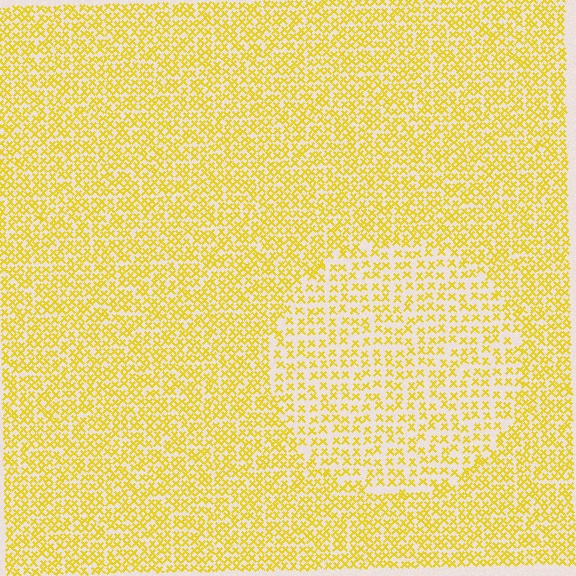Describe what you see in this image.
The image contains small yellow elements arranged at two different densities. A circle-shaped region is visible where the elements are less densely packed than the surrounding area.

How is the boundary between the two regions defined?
The boundary is defined by a change in element density (approximately 1.7x ratio). All elements are the same color, size, and shape.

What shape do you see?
I see a circle.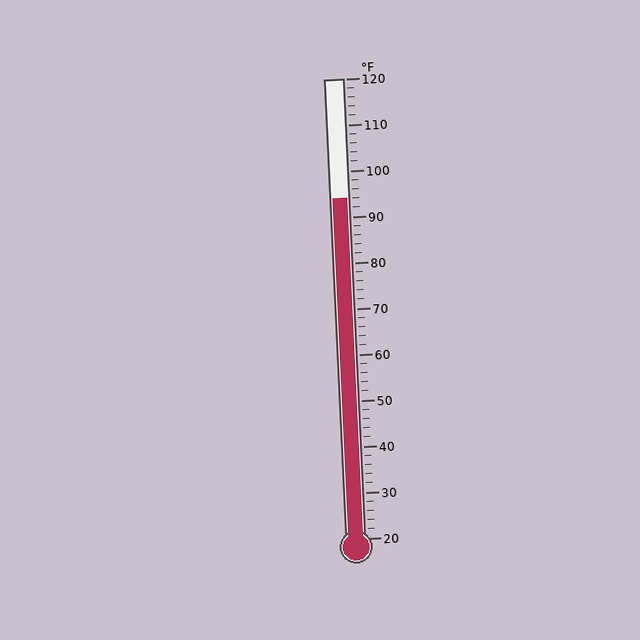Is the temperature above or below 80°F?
The temperature is above 80°F.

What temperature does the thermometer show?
The thermometer shows approximately 94°F.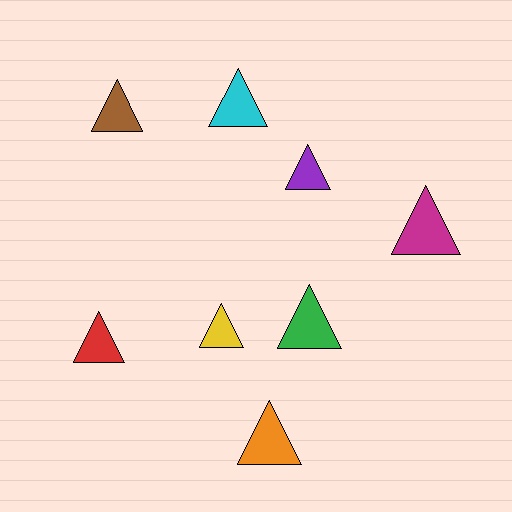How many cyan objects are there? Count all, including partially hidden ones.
There is 1 cyan object.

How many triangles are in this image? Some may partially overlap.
There are 8 triangles.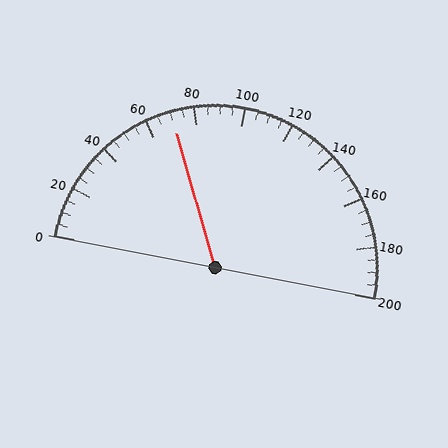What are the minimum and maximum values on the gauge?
The gauge ranges from 0 to 200.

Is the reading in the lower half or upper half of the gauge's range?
The reading is in the lower half of the range (0 to 200).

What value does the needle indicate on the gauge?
The needle indicates approximately 70.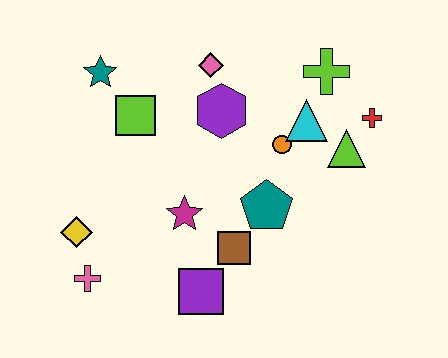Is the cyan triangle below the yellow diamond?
No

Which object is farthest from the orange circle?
The pink cross is farthest from the orange circle.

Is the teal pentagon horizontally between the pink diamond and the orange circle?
Yes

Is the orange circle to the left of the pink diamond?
No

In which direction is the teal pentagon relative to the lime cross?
The teal pentagon is below the lime cross.